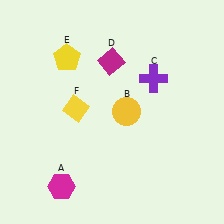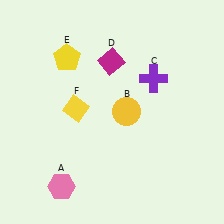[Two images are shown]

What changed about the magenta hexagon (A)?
In Image 1, A is magenta. In Image 2, it changed to pink.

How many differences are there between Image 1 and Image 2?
There is 1 difference between the two images.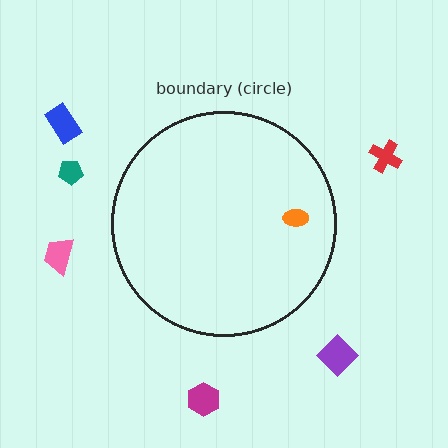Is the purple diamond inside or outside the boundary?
Outside.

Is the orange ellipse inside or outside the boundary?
Inside.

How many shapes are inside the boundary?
1 inside, 6 outside.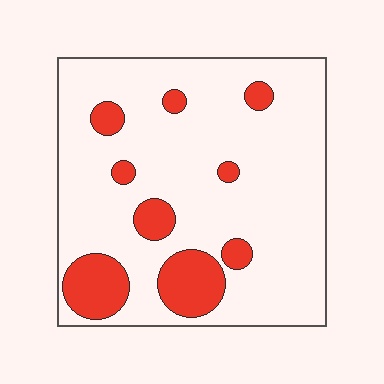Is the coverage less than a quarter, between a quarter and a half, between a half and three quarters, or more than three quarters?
Less than a quarter.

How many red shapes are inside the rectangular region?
9.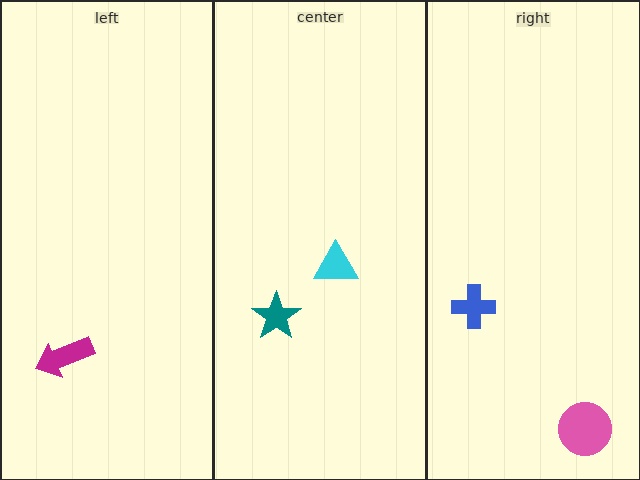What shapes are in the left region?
The magenta arrow.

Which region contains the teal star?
The center region.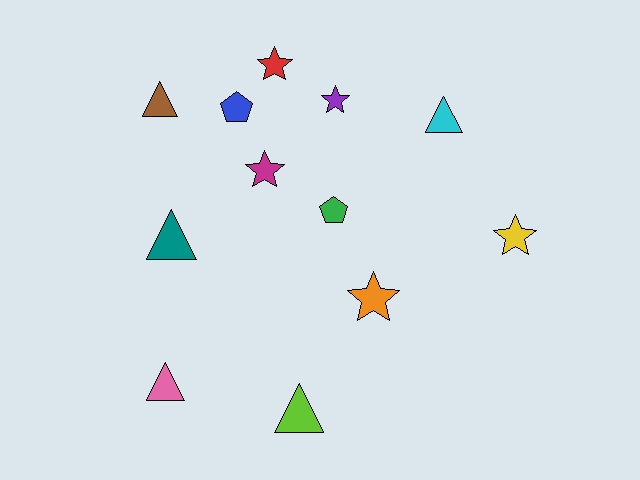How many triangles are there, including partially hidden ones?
There are 5 triangles.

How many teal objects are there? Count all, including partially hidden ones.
There is 1 teal object.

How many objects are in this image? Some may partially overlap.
There are 12 objects.